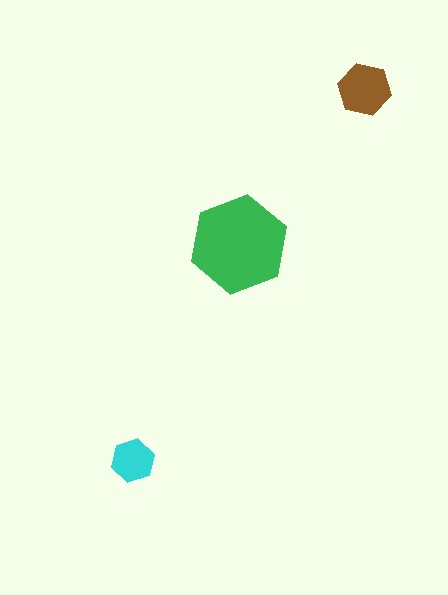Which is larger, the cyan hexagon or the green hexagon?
The green one.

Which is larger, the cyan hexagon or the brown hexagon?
The brown one.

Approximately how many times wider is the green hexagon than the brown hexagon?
About 2 times wider.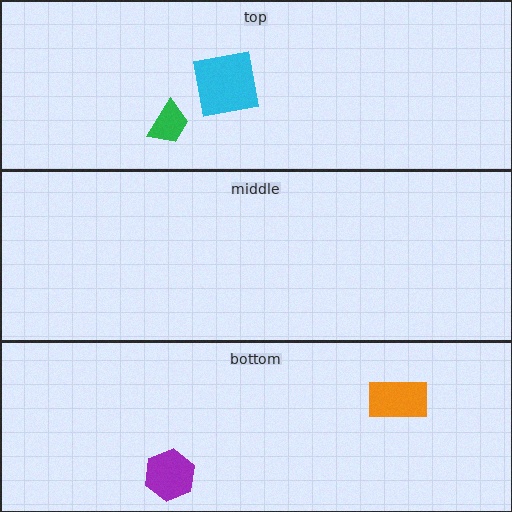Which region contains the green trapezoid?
The top region.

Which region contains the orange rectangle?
The bottom region.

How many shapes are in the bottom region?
2.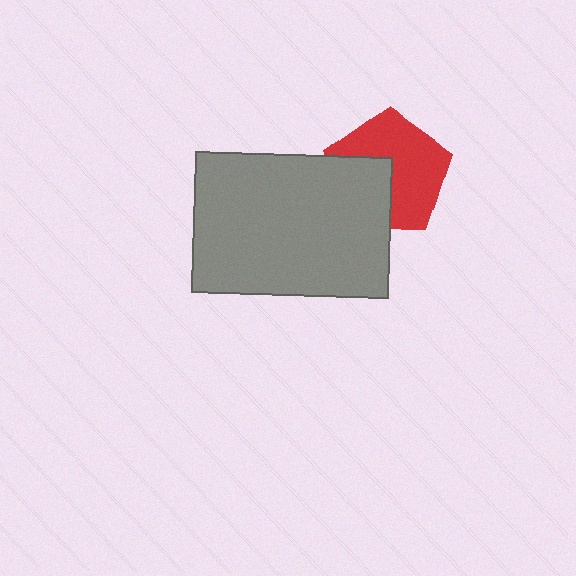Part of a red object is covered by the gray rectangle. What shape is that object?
It is a pentagon.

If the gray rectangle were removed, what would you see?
You would see the complete red pentagon.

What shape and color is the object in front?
The object in front is a gray rectangle.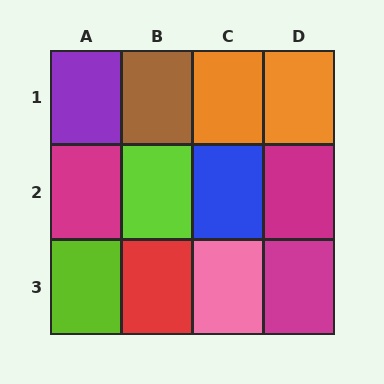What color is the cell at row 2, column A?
Magenta.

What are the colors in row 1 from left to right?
Purple, brown, orange, orange.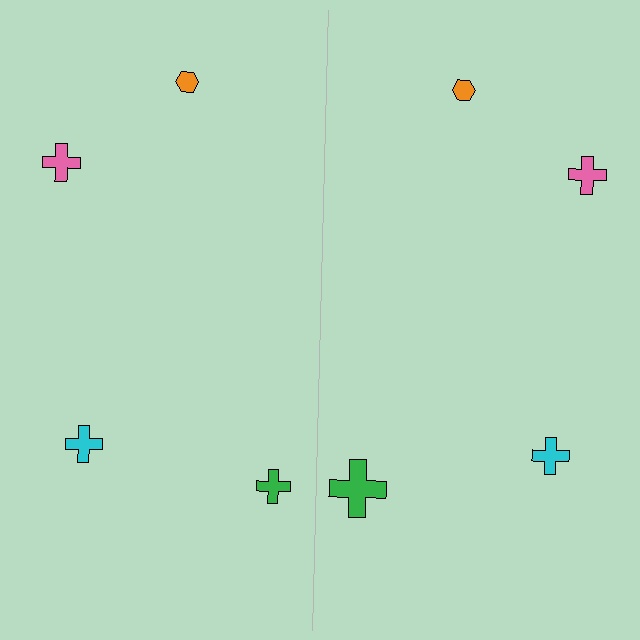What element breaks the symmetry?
The green cross on the right side has a different size than its mirror counterpart.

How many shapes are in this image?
There are 8 shapes in this image.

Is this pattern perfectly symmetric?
No, the pattern is not perfectly symmetric. The green cross on the right side has a different size than its mirror counterpart.